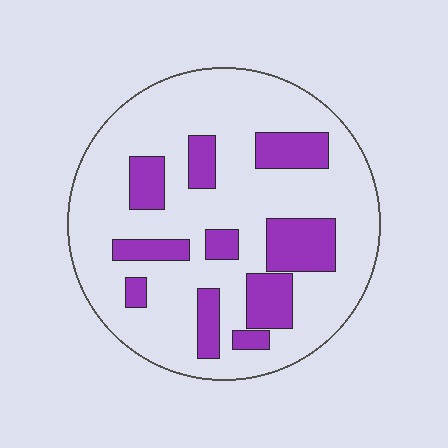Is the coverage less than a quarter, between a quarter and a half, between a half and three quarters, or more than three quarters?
Less than a quarter.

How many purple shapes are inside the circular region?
10.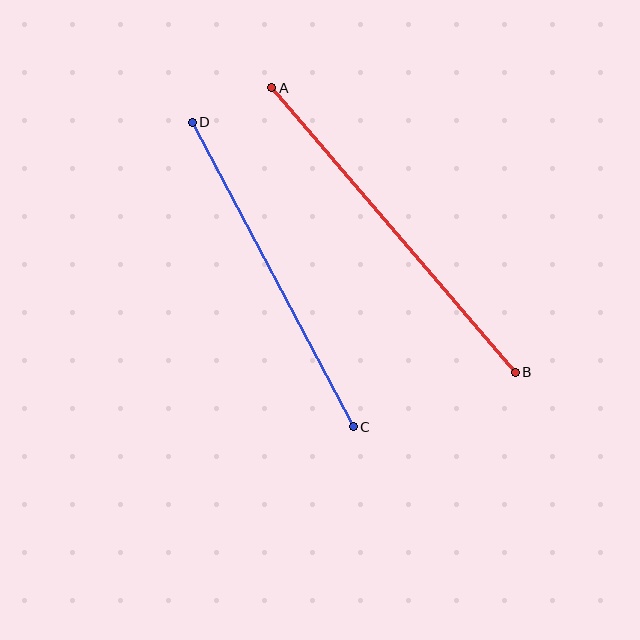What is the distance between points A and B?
The distance is approximately 374 pixels.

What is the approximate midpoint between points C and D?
The midpoint is at approximately (273, 274) pixels.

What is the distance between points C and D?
The distance is approximately 344 pixels.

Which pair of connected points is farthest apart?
Points A and B are farthest apart.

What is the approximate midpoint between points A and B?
The midpoint is at approximately (394, 230) pixels.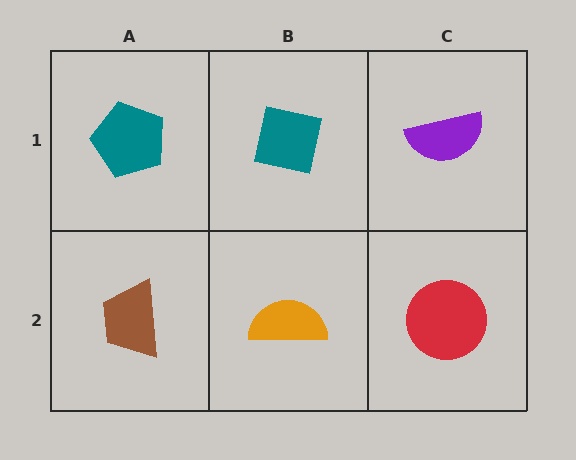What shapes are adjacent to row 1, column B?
An orange semicircle (row 2, column B), a teal pentagon (row 1, column A), a purple semicircle (row 1, column C).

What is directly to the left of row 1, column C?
A teal square.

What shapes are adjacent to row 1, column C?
A red circle (row 2, column C), a teal square (row 1, column B).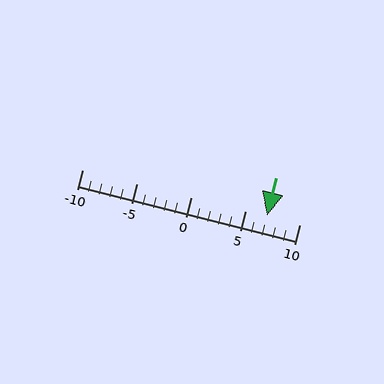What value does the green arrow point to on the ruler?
The green arrow points to approximately 7.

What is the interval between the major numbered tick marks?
The major tick marks are spaced 5 units apart.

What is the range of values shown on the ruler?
The ruler shows values from -10 to 10.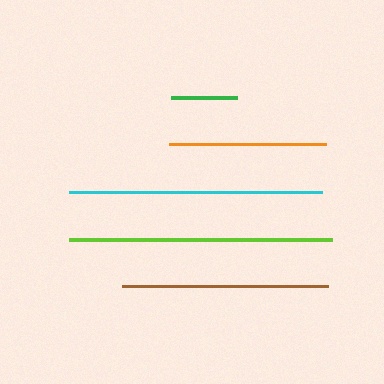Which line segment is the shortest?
The green line is the shortest at approximately 66 pixels.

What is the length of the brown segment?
The brown segment is approximately 205 pixels long.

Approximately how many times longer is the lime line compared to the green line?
The lime line is approximately 4.0 times the length of the green line.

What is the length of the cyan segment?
The cyan segment is approximately 253 pixels long.